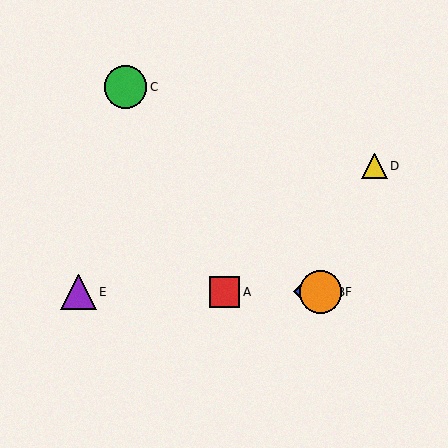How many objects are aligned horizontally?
4 objects (A, B, E, F) are aligned horizontally.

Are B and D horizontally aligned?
No, B is at y≈292 and D is at y≈166.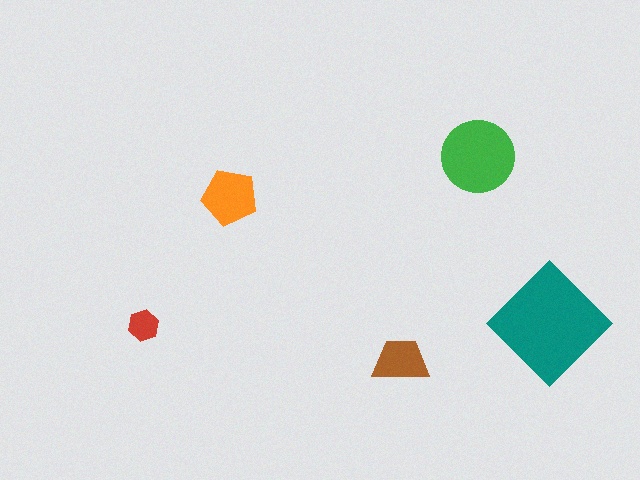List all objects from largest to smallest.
The teal diamond, the green circle, the orange pentagon, the brown trapezoid, the red hexagon.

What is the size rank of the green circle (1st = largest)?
2nd.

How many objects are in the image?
There are 5 objects in the image.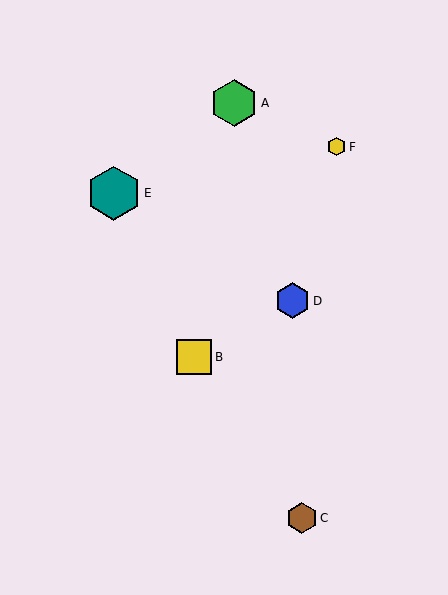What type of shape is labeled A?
Shape A is a green hexagon.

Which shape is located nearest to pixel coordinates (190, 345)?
The yellow square (labeled B) at (194, 357) is nearest to that location.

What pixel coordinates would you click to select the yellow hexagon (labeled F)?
Click at (336, 147) to select the yellow hexagon F.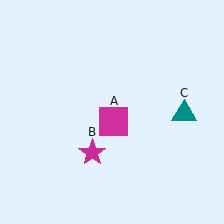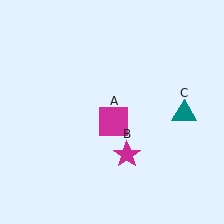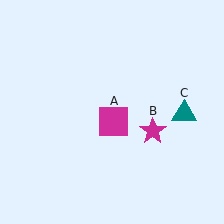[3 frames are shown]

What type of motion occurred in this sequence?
The magenta star (object B) rotated counterclockwise around the center of the scene.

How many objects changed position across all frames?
1 object changed position: magenta star (object B).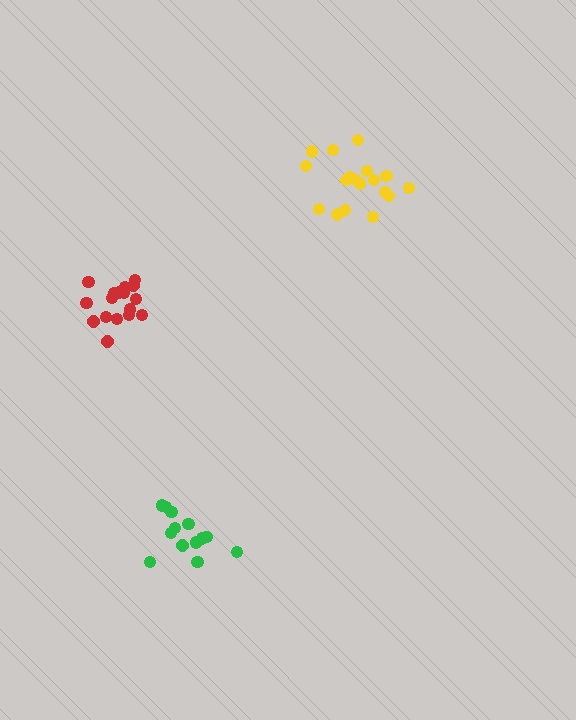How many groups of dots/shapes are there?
There are 3 groups.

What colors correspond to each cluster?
The clusters are colored: green, yellow, red.